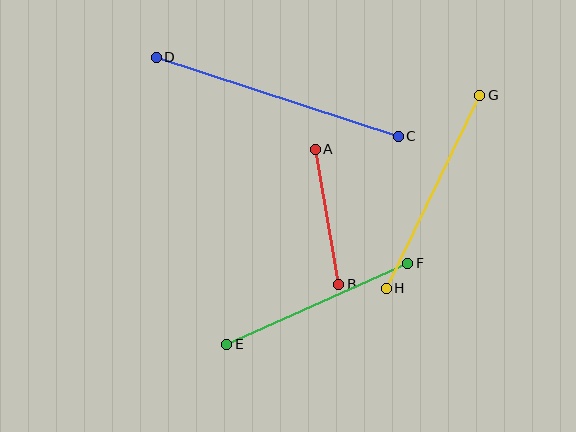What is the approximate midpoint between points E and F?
The midpoint is at approximately (317, 304) pixels.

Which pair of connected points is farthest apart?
Points C and D are farthest apart.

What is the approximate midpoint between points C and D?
The midpoint is at approximately (277, 97) pixels.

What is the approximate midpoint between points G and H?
The midpoint is at approximately (433, 192) pixels.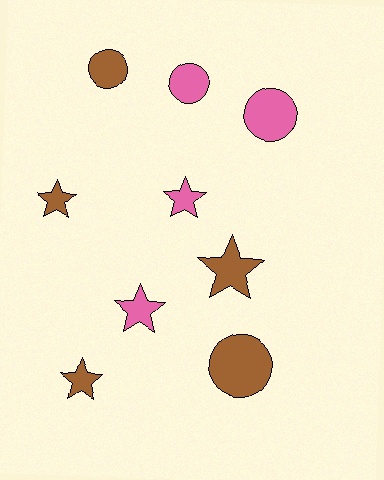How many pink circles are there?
There are 2 pink circles.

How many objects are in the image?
There are 9 objects.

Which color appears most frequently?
Brown, with 5 objects.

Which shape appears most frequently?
Star, with 5 objects.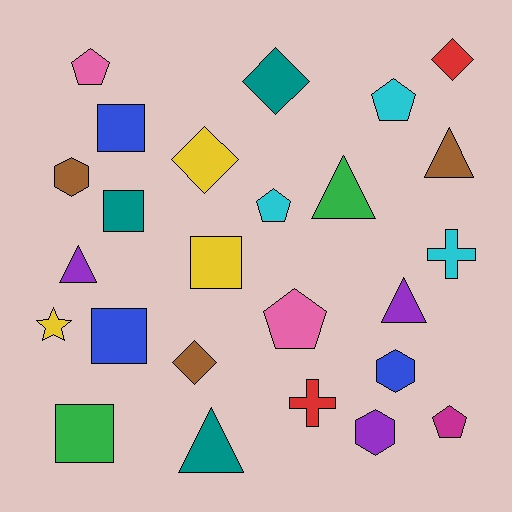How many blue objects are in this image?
There are 3 blue objects.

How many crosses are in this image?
There are 2 crosses.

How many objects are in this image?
There are 25 objects.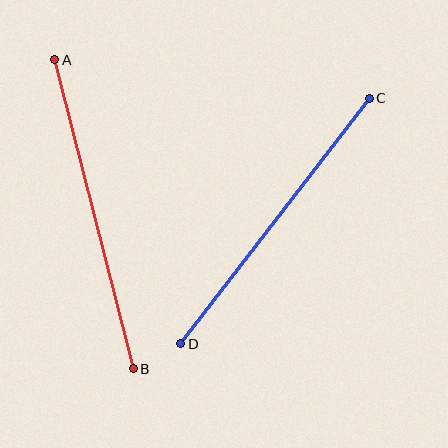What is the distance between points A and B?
The distance is approximately 318 pixels.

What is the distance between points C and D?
The distance is approximately 310 pixels.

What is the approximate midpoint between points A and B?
The midpoint is at approximately (94, 214) pixels.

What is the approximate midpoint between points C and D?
The midpoint is at approximately (275, 221) pixels.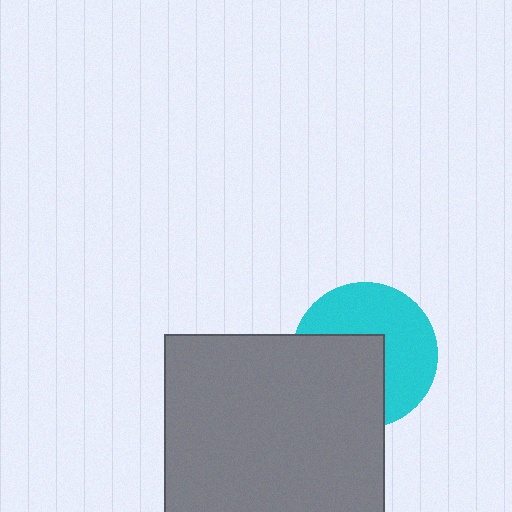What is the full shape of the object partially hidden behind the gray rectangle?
The partially hidden object is a cyan circle.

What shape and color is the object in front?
The object in front is a gray rectangle.